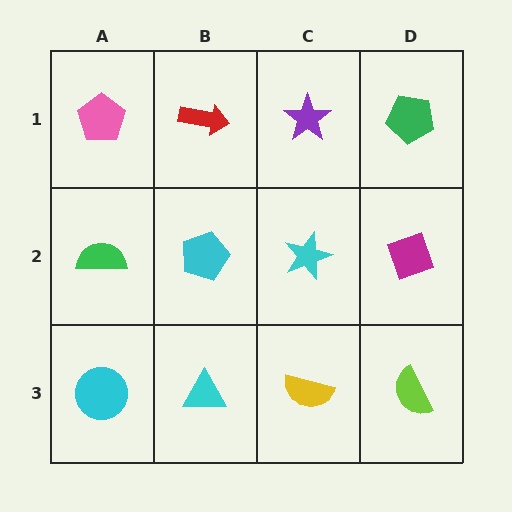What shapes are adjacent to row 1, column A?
A green semicircle (row 2, column A), a red arrow (row 1, column B).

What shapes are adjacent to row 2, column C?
A purple star (row 1, column C), a yellow semicircle (row 3, column C), a cyan pentagon (row 2, column B), a magenta diamond (row 2, column D).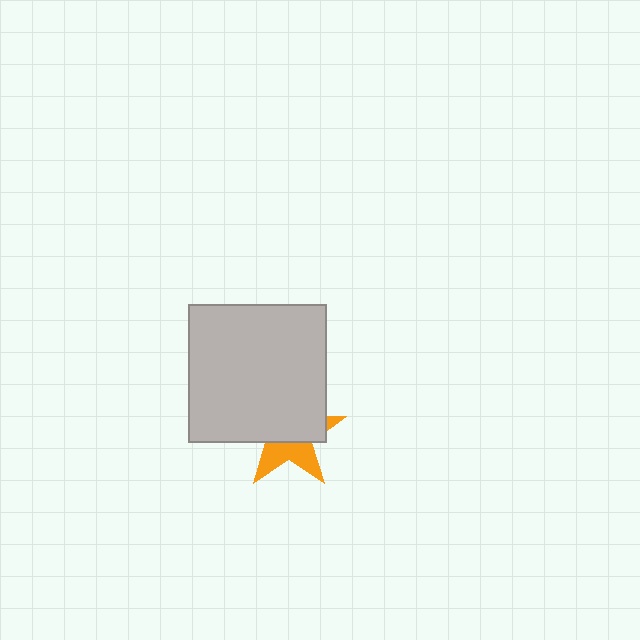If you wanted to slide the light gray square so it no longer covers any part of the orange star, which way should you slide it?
Slide it up — that is the most direct way to separate the two shapes.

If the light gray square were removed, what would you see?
You would see the complete orange star.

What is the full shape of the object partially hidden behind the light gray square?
The partially hidden object is an orange star.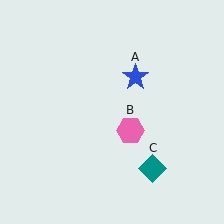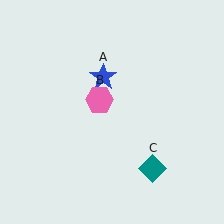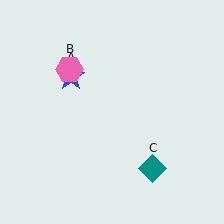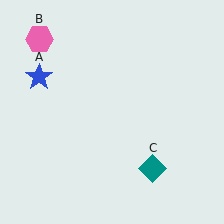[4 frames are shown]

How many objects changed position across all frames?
2 objects changed position: blue star (object A), pink hexagon (object B).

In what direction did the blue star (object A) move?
The blue star (object A) moved left.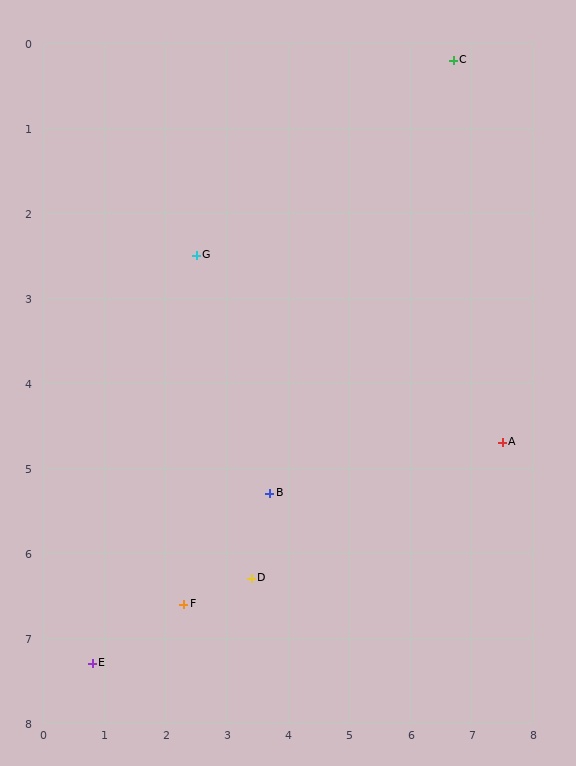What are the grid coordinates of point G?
Point G is at approximately (2.5, 2.5).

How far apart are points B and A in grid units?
Points B and A are about 3.8 grid units apart.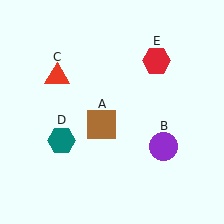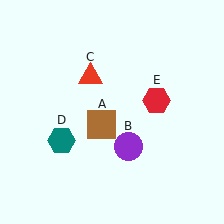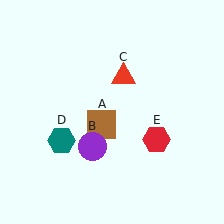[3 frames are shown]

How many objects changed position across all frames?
3 objects changed position: purple circle (object B), red triangle (object C), red hexagon (object E).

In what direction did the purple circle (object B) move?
The purple circle (object B) moved left.